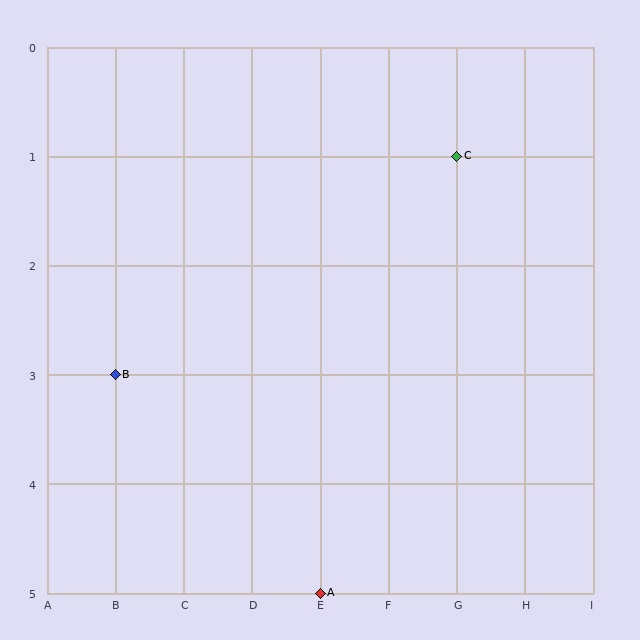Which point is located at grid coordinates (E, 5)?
Point A is at (E, 5).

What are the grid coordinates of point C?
Point C is at grid coordinates (G, 1).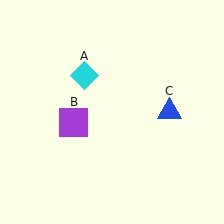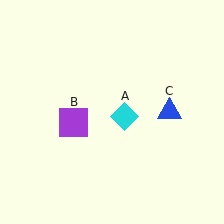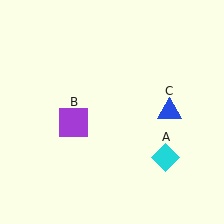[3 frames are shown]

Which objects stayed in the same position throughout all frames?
Purple square (object B) and blue triangle (object C) remained stationary.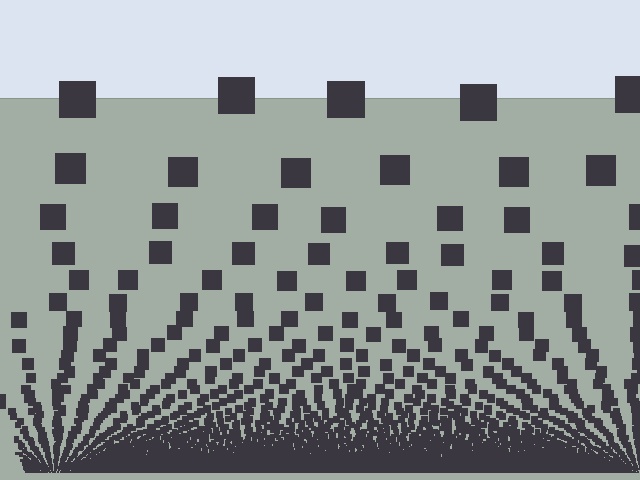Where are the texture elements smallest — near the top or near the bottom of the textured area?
Near the bottom.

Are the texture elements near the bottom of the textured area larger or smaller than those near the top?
Smaller. The gradient is inverted — elements near the bottom are smaller and denser.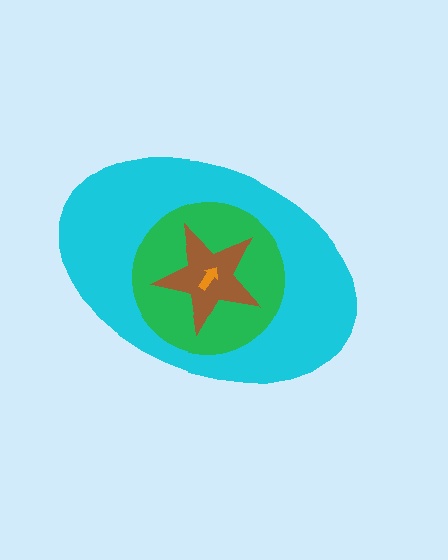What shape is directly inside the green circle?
The brown star.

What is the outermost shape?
The cyan ellipse.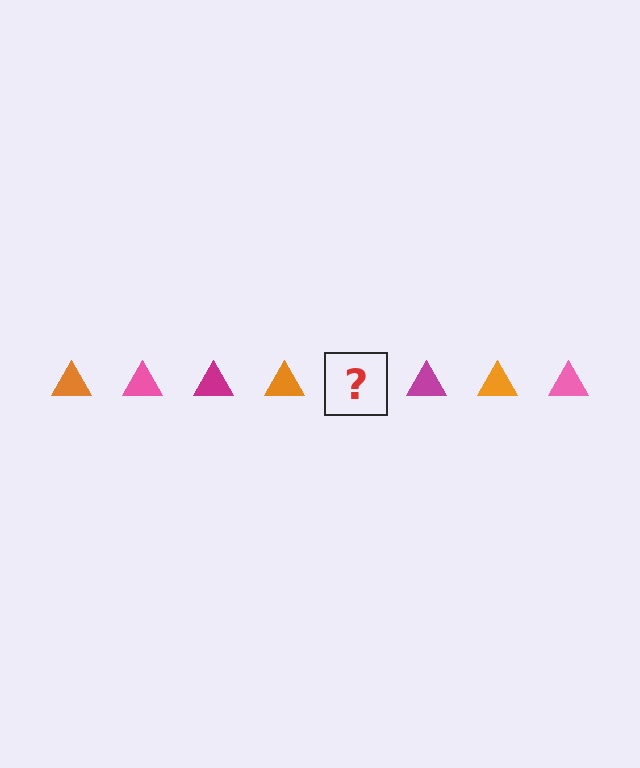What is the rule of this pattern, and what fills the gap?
The rule is that the pattern cycles through orange, pink, magenta triangles. The gap should be filled with a pink triangle.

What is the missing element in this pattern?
The missing element is a pink triangle.